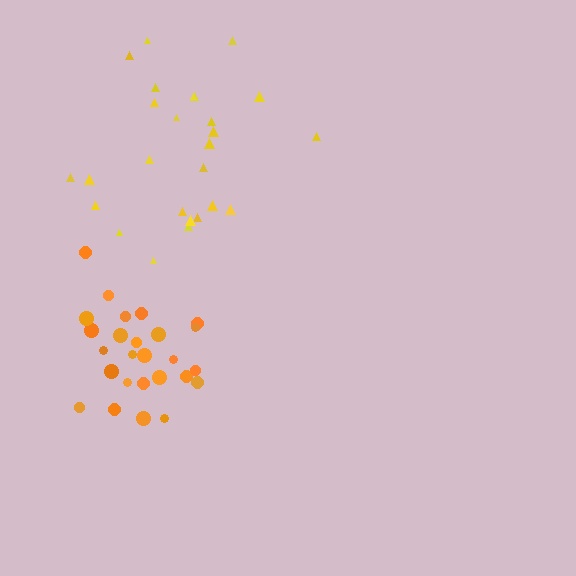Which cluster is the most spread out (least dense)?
Yellow.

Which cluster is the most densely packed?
Orange.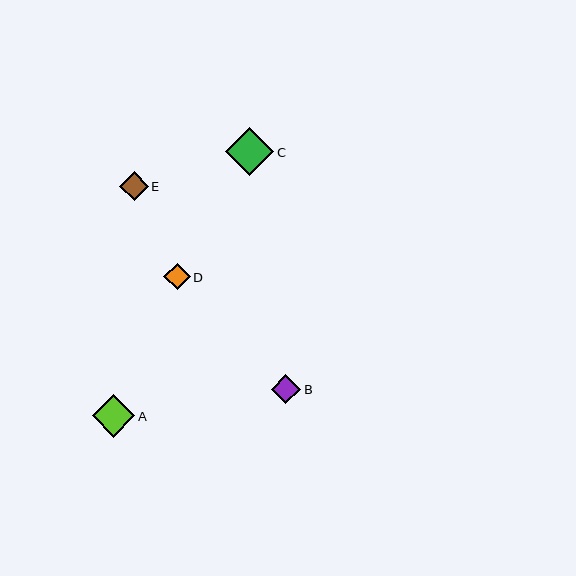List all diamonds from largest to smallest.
From largest to smallest: C, A, B, E, D.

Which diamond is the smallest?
Diamond D is the smallest with a size of approximately 26 pixels.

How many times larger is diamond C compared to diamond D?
Diamond C is approximately 1.8 times the size of diamond D.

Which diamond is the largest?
Diamond C is the largest with a size of approximately 48 pixels.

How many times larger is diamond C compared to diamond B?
Diamond C is approximately 1.6 times the size of diamond B.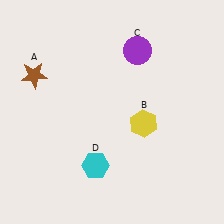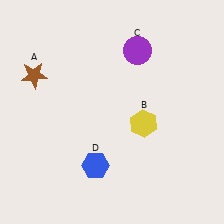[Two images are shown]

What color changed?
The hexagon (D) changed from cyan in Image 1 to blue in Image 2.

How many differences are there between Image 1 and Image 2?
There is 1 difference between the two images.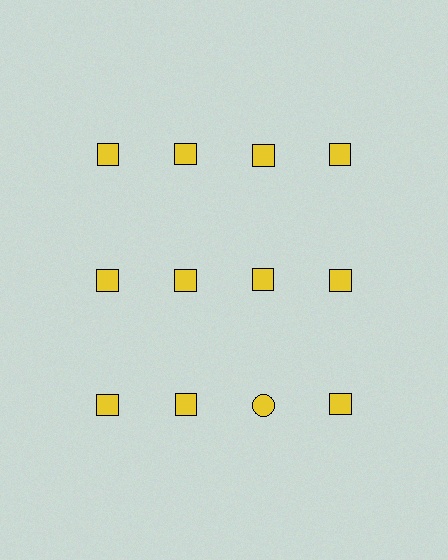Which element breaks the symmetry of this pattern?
The yellow circle in the third row, center column breaks the symmetry. All other shapes are yellow squares.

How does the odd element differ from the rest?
It has a different shape: circle instead of square.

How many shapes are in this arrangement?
There are 12 shapes arranged in a grid pattern.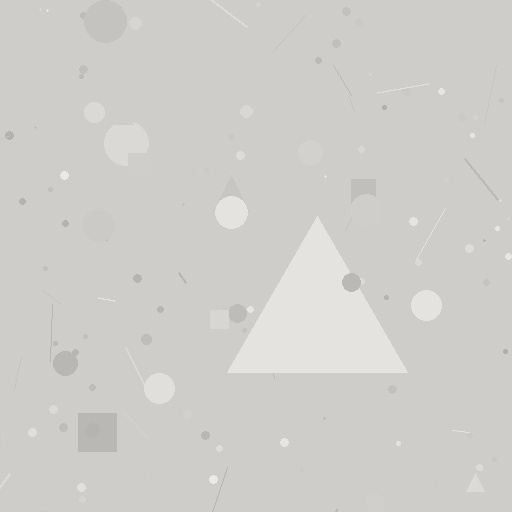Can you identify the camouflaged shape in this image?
The camouflaged shape is a triangle.